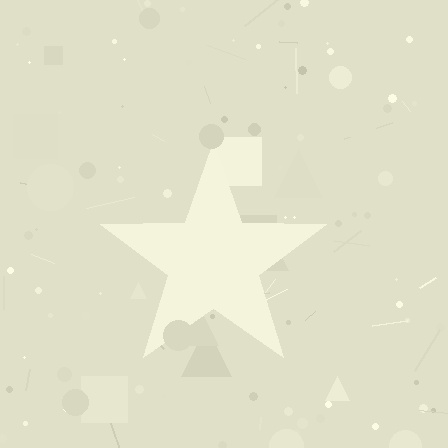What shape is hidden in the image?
A star is hidden in the image.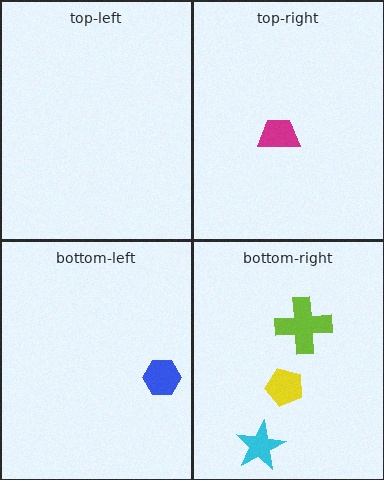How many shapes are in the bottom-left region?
1.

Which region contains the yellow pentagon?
The bottom-right region.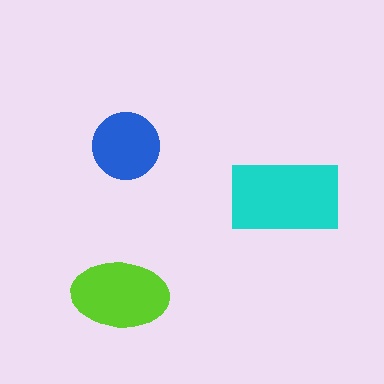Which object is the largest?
The cyan rectangle.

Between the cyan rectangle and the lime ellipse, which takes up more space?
The cyan rectangle.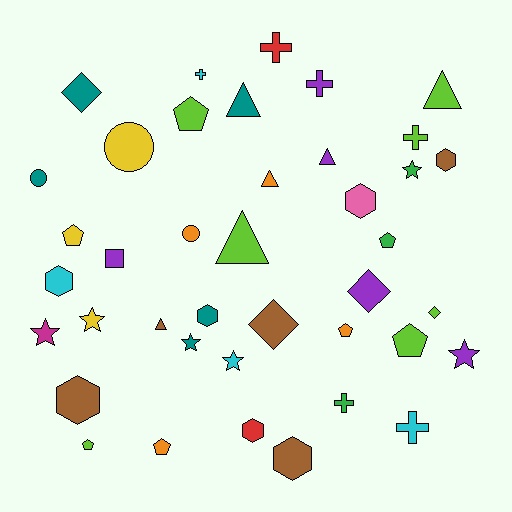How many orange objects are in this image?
There are 4 orange objects.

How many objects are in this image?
There are 40 objects.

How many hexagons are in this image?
There are 7 hexagons.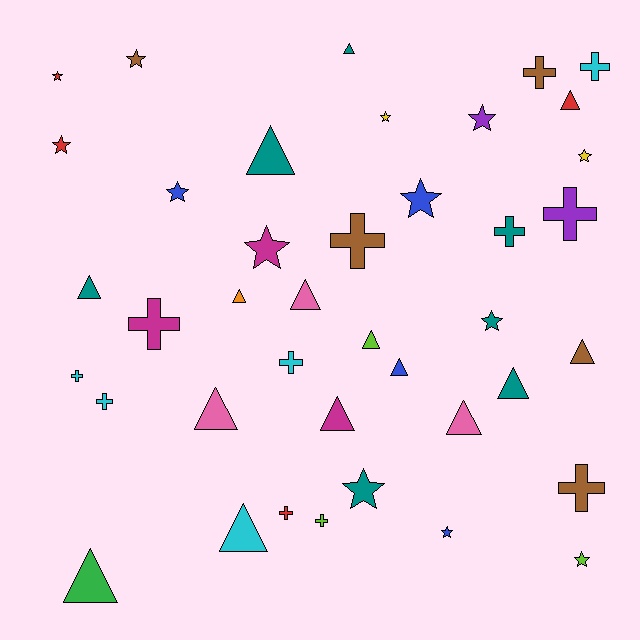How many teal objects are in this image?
There are 7 teal objects.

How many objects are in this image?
There are 40 objects.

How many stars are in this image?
There are 13 stars.